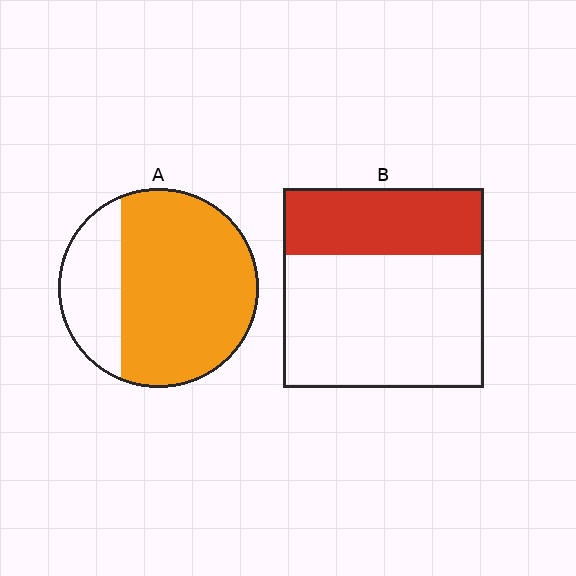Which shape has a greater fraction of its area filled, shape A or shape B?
Shape A.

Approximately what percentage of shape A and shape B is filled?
A is approximately 75% and B is approximately 35%.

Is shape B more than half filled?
No.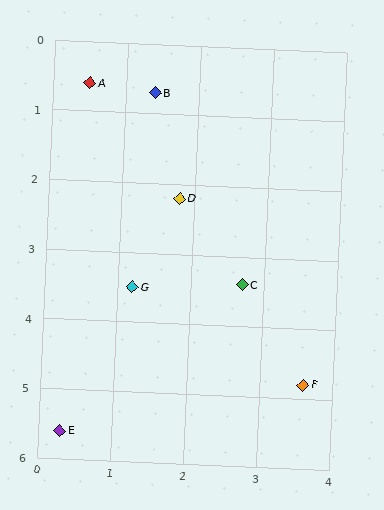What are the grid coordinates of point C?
Point C is at approximately (2.7, 3.4).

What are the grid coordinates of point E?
Point E is at approximately (0.3, 5.6).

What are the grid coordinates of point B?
Point B is at approximately (1.4, 0.7).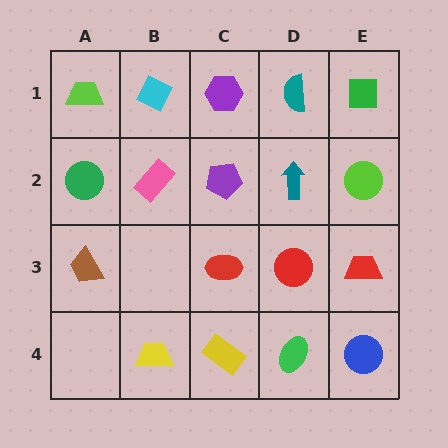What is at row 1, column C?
A purple hexagon.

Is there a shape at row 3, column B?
No, that cell is empty.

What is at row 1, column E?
A green square.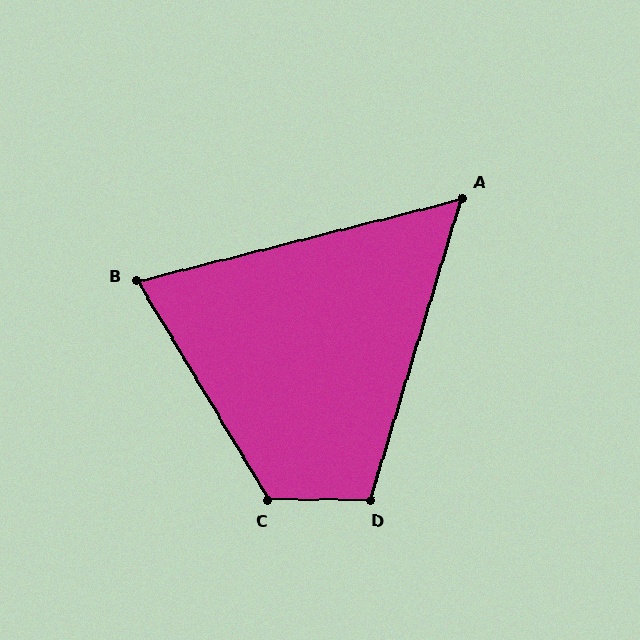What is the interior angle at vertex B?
Approximately 73 degrees (acute).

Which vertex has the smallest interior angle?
A, at approximately 59 degrees.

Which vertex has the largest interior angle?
C, at approximately 121 degrees.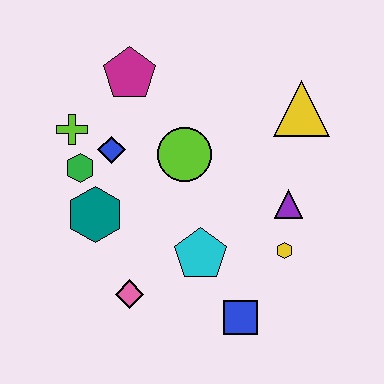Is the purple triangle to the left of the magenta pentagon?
No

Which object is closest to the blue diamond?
The green hexagon is closest to the blue diamond.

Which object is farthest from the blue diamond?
The blue square is farthest from the blue diamond.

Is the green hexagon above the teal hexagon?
Yes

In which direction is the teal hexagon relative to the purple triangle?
The teal hexagon is to the left of the purple triangle.